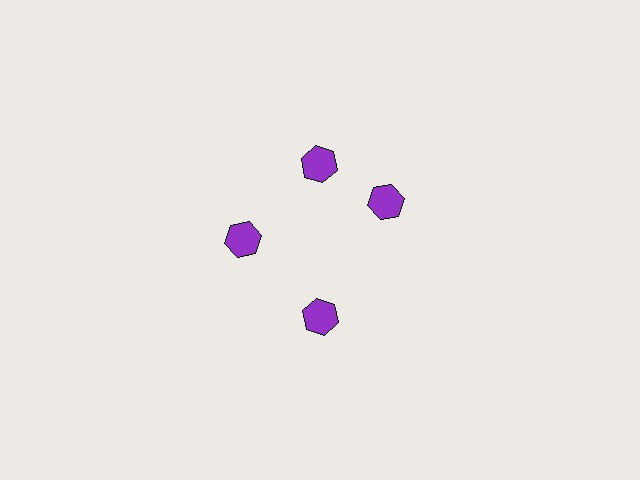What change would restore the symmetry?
The symmetry would be restored by rotating it back into even spacing with its neighbors so that all 4 hexagons sit at equal angles and equal distance from the center.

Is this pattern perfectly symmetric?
No. The 4 purple hexagons are arranged in a ring, but one element near the 3 o'clock position is rotated out of alignment along the ring, breaking the 4-fold rotational symmetry.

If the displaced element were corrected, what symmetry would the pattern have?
It would have 4-fold rotational symmetry — the pattern would map onto itself every 90 degrees.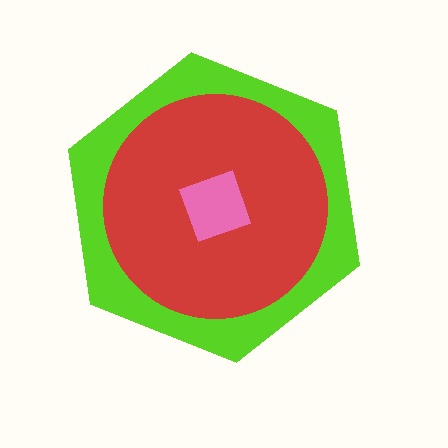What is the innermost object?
The pink square.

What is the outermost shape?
The lime hexagon.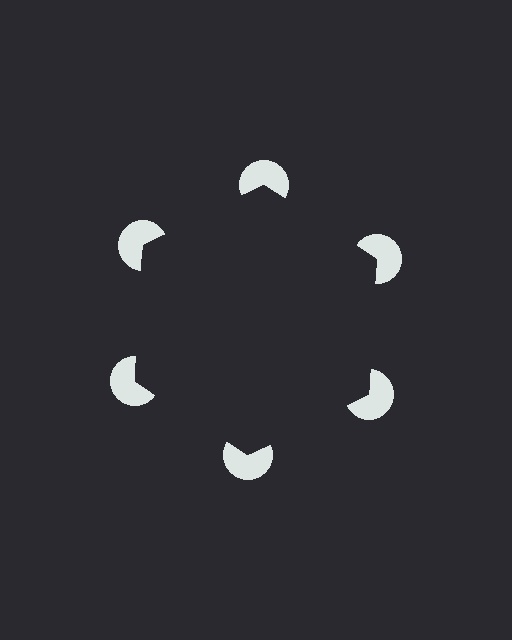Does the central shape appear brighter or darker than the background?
It typically appears slightly darker than the background, even though no actual brightness change is drawn.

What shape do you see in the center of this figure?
An illusory hexagon — its edges are inferred from the aligned wedge cuts in the pac-man discs, not physically drawn.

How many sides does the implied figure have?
6 sides.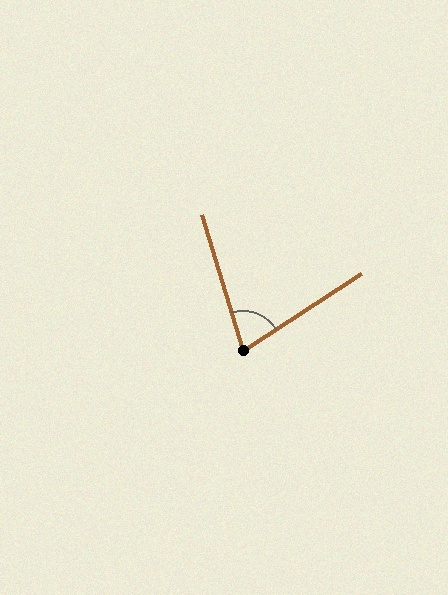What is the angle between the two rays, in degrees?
Approximately 74 degrees.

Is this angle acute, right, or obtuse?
It is acute.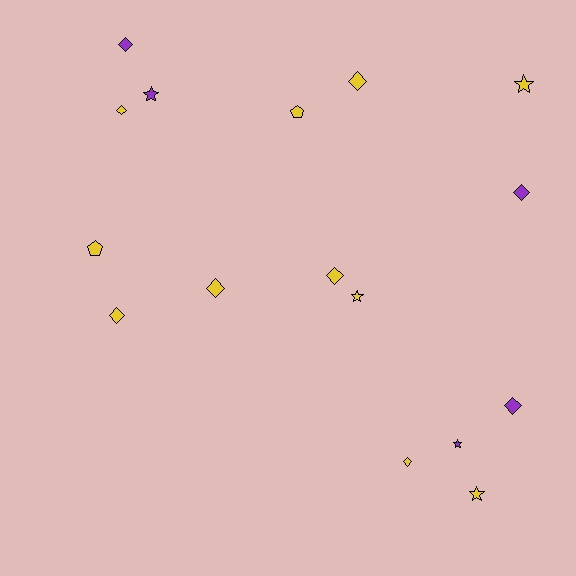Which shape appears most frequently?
Diamond, with 9 objects.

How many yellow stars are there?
There are 3 yellow stars.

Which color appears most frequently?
Yellow, with 11 objects.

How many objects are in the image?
There are 16 objects.